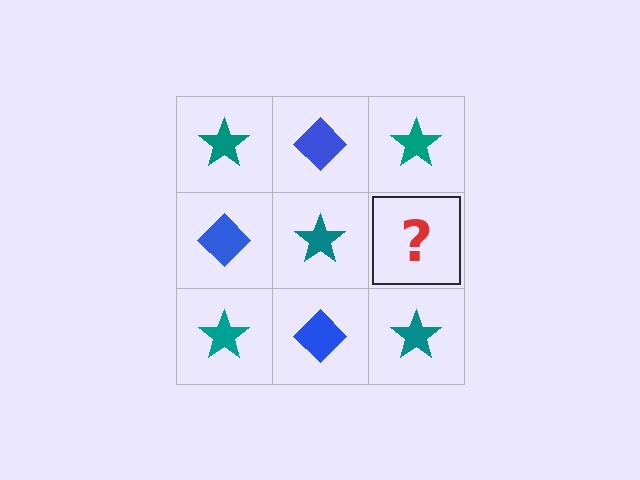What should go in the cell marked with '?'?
The missing cell should contain a blue diamond.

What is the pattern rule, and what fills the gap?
The rule is that it alternates teal star and blue diamond in a checkerboard pattern. The gap should be filled with a blue diamond.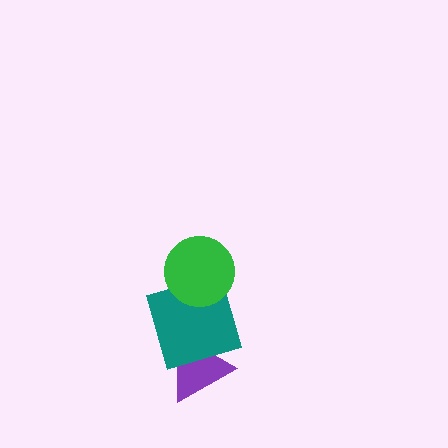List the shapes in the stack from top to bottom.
From top to bottom: the green circle, the teal square, the purple triangle.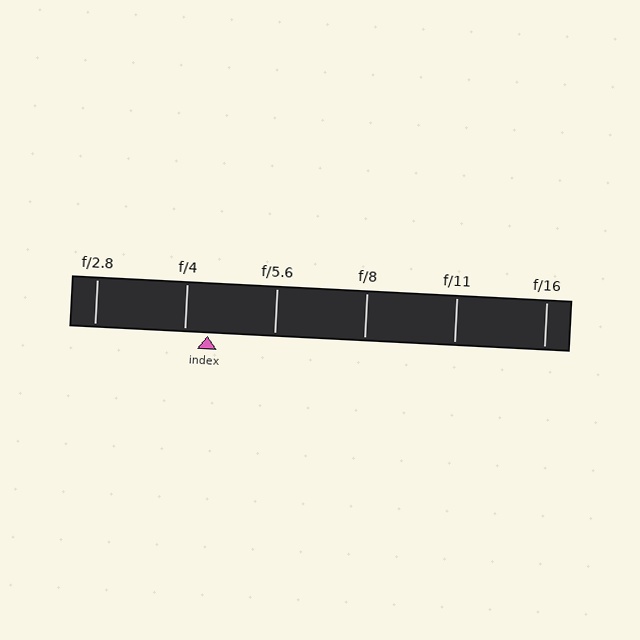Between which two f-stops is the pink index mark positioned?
The index mark is between f/4 and f/5.6.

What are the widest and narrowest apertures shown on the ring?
The widest aperture shown is f/2.8 and the narrowest is f/16.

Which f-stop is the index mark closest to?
The index mark is closest to f/4.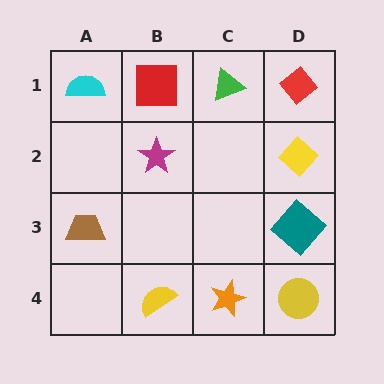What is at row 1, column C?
A green triangle.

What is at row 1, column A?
A cyan semicircle.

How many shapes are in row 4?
3 shapes.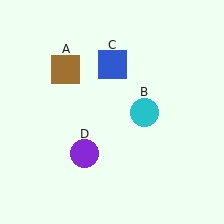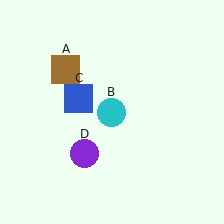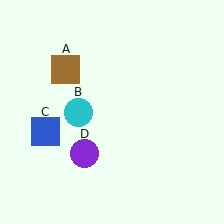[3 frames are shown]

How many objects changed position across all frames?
2 objects changed position: cyan circle (object B), blue square (object C).